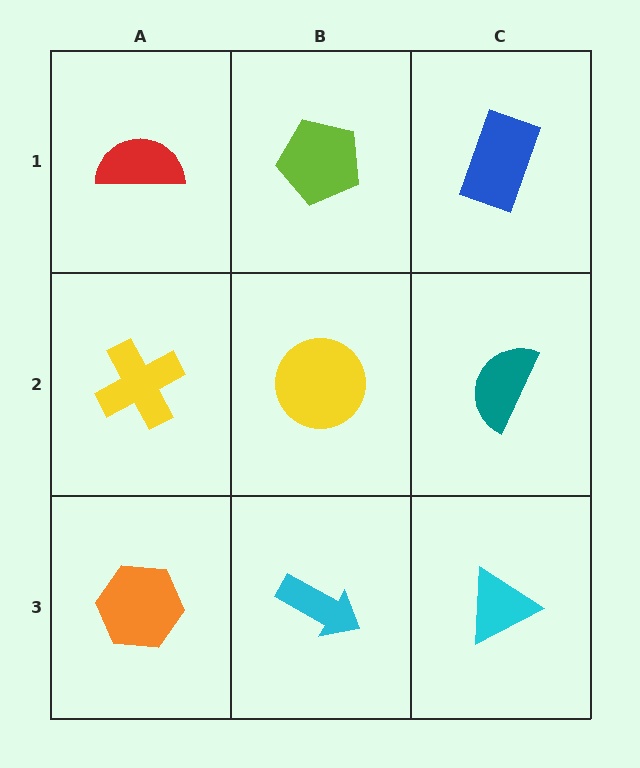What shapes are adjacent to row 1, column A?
A yellow cross (row 2, column A), a lime pentagon (row 1, column B).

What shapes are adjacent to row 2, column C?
A blue rectangle (row 1, column C), a cyan triangle (row 3, column C), a yellow circle (row 2, column B).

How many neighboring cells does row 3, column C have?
2.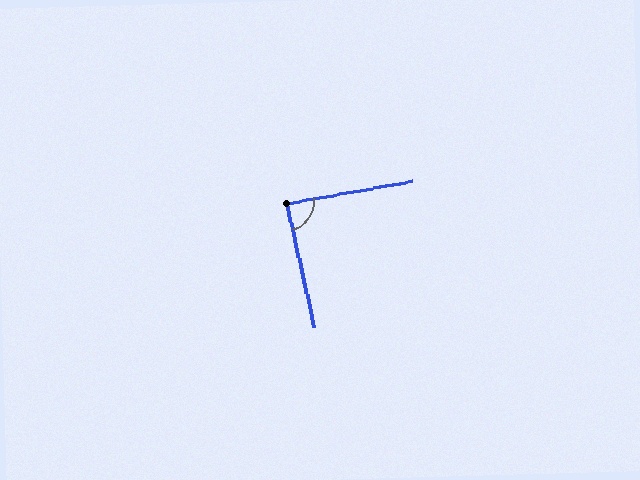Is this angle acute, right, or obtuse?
It is approximately a right angle.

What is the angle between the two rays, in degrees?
Approximately 87 degrees.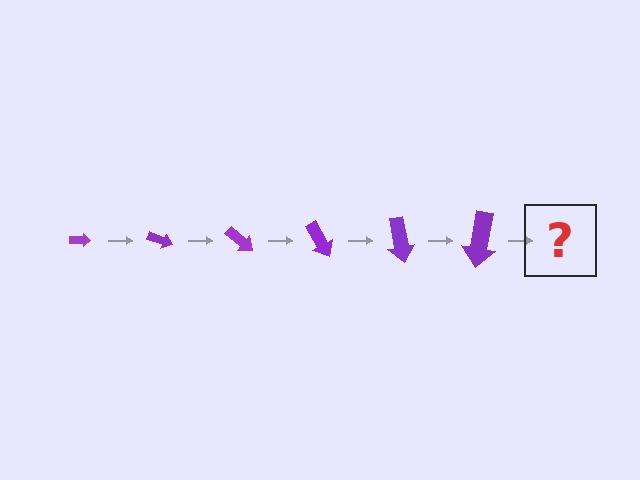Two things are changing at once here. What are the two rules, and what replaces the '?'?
The two rules are that the arrow grows larger each step and it rotates 20 degrees each step. The '?' should be an arrow, larger than the previous one and rotated 120 degrees from the start.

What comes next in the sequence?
The next element should be an arrow, larger than the previous one and rotated 120 degrees from the start.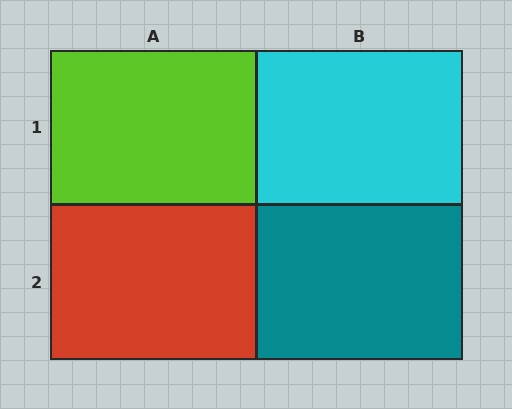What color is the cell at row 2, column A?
Red.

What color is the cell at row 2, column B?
Teal.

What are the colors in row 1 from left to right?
Lime, cyan.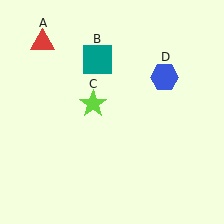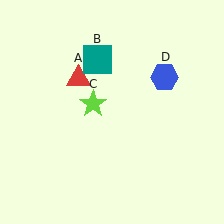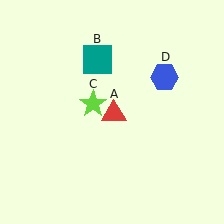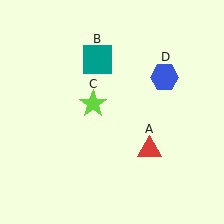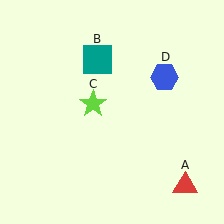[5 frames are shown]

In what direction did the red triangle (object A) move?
The red triangle (object A) moved down and to the right.